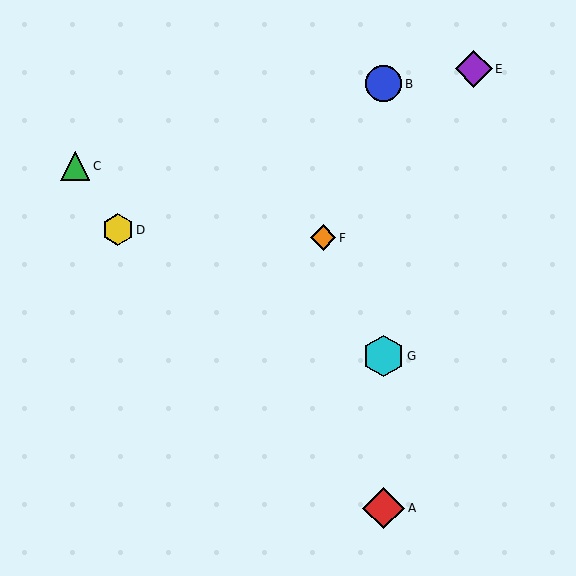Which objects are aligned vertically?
Objects A, B, G are aligned vertically.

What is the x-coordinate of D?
Object D is at x≈118.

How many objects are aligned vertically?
3 objects (A, B, G) are aligned vertically.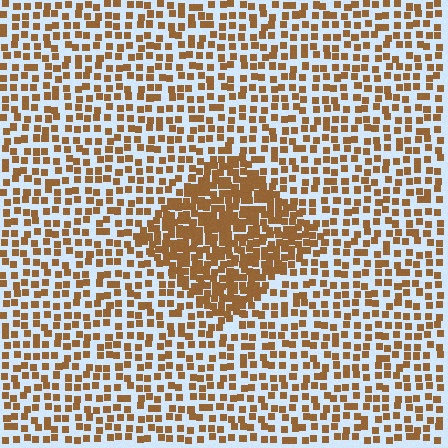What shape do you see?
I see a diamond.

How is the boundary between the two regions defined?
The boundary is defined by a change in element density (approximately 2.2x ratio). All elements are the same color, size, and shape.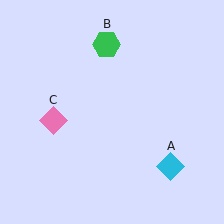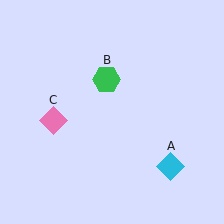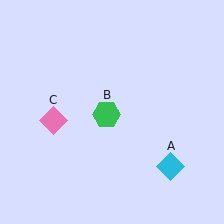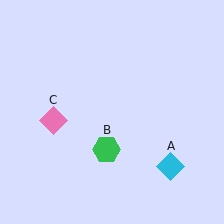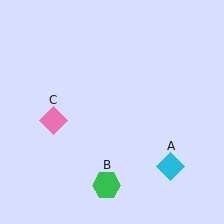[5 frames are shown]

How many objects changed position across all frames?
1 object changed position: green hexagon (object B).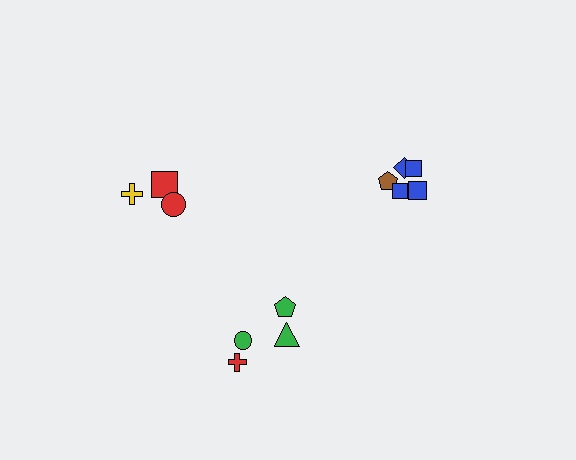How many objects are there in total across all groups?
There are 12 objects.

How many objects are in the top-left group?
There are 3 objects.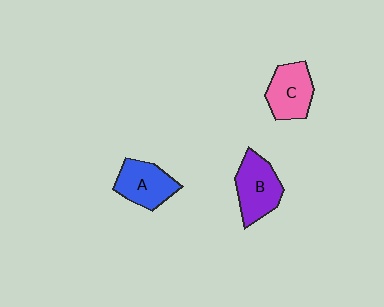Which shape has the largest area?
Shape B (purple).